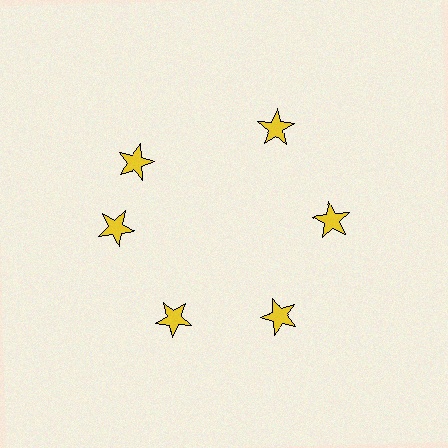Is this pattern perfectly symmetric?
No. The 6 yellow stars are arranged in a ring, but one element near the 11 o'clock position is rotated out of alignment along the ring, breaking the 6-fold rotational symmetry.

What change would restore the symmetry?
The symmetry would be restored by rotating it back into even spacing with its neighbors so that all 6 stars sit at equal angles and equal distance from the center.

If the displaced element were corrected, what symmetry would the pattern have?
It would have 6-fold rotational symmetry — the pattern would map onto itself every 60 degrees.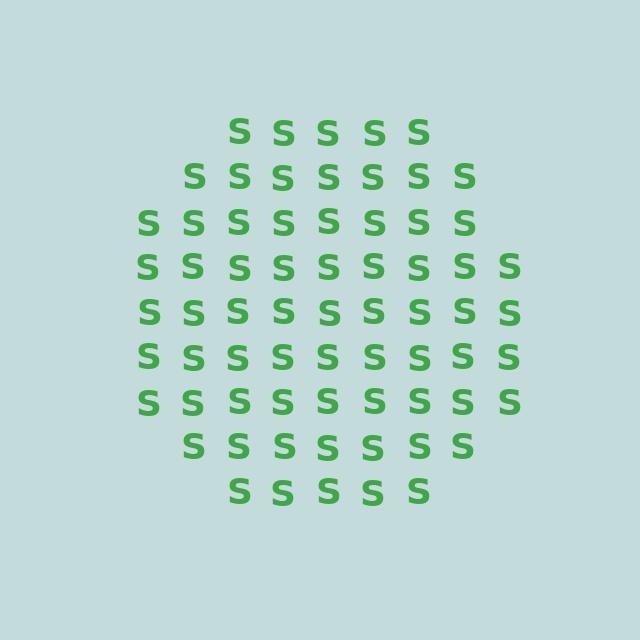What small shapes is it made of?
It is made of small letter S's.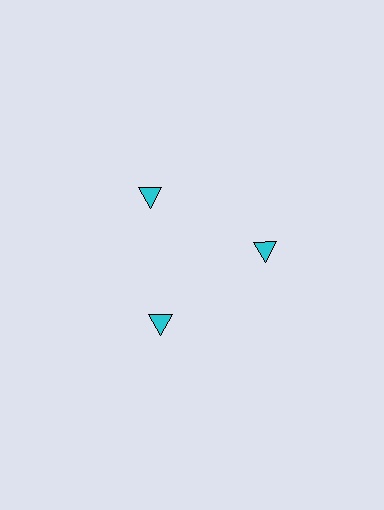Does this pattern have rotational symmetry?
Yes, this pattern has 3-fold rotational symmetry. It looks the same after rotating 120 degrees around the center.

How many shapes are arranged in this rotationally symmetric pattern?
There are 3 shapes, arranged in 3 groups of 1.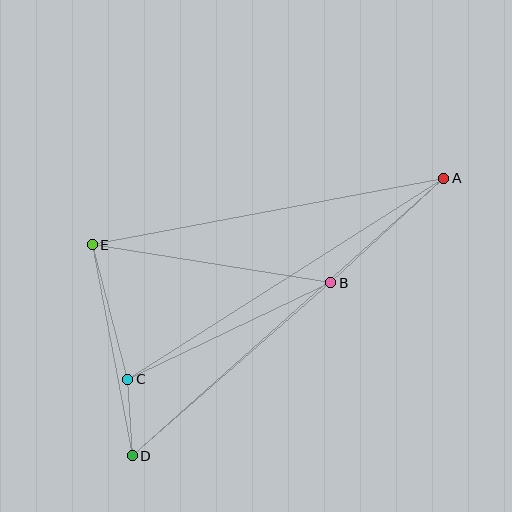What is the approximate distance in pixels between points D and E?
The distance between D and E is approximately 215 pixels.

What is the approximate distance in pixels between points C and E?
The distance between C and E is approximately 139 pixels.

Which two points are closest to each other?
Points C and D are closest to each other.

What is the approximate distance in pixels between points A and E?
The distance between A and E is approximately 357 pixels.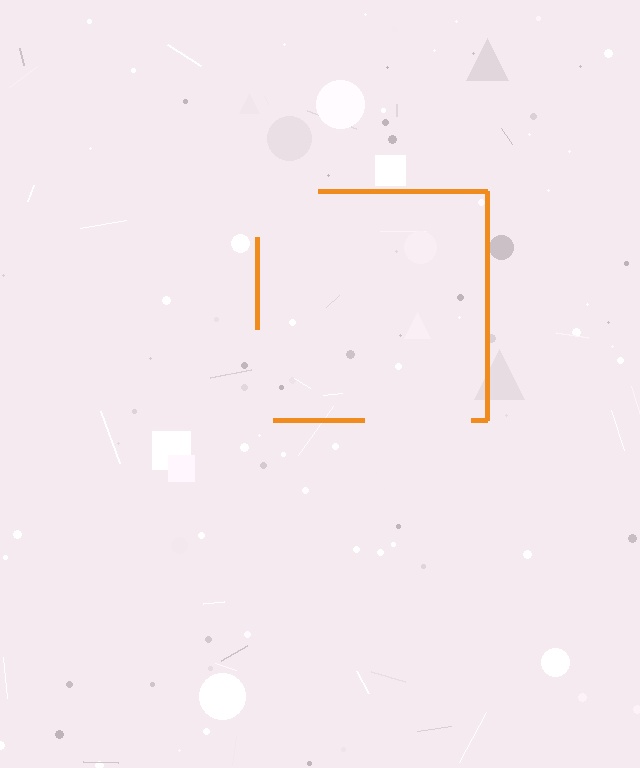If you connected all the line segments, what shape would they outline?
They would outline a square.